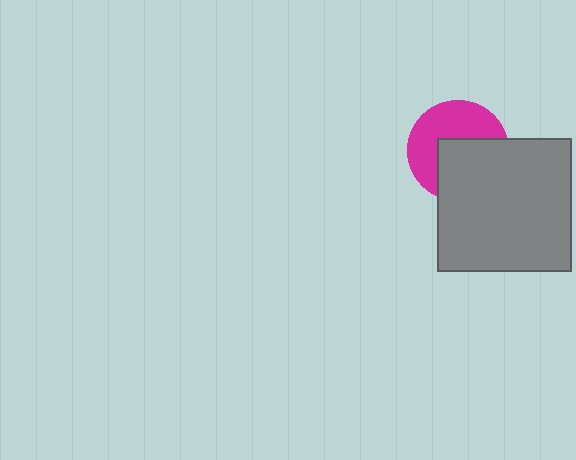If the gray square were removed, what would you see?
You would see the complete magenta circle.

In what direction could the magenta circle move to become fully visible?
The magenta circle could move toward the upper-left. That would shift it out from behind the gray square entirely.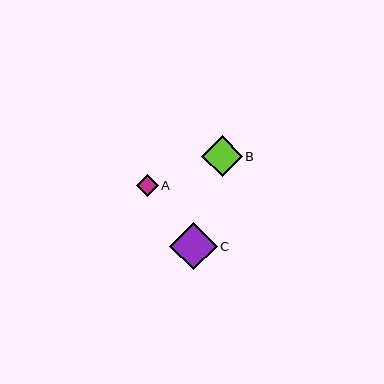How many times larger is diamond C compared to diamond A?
Diamond C is approximately 2.1 times the size of diamond A.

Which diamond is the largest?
Diamond C is the largest with a size of approximately 47 pixels.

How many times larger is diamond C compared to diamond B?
Diamond C is approximately 1.2 times the size of diamond B.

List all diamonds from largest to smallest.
From largest to smallest: C, B, A.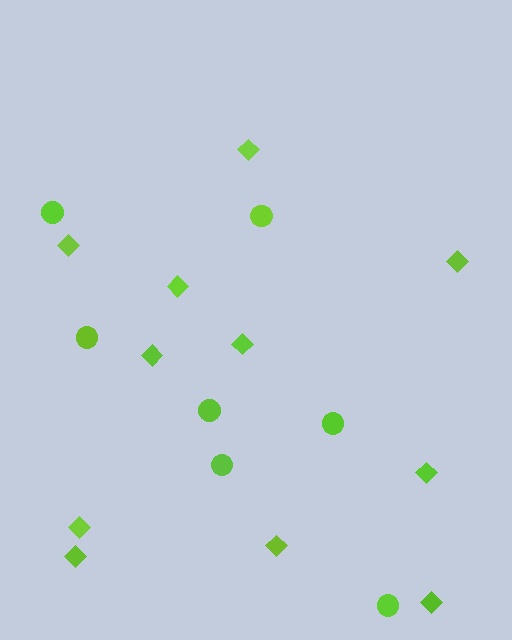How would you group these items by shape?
There are 2 groups: one group of diamonds (11) and one group of circles (7).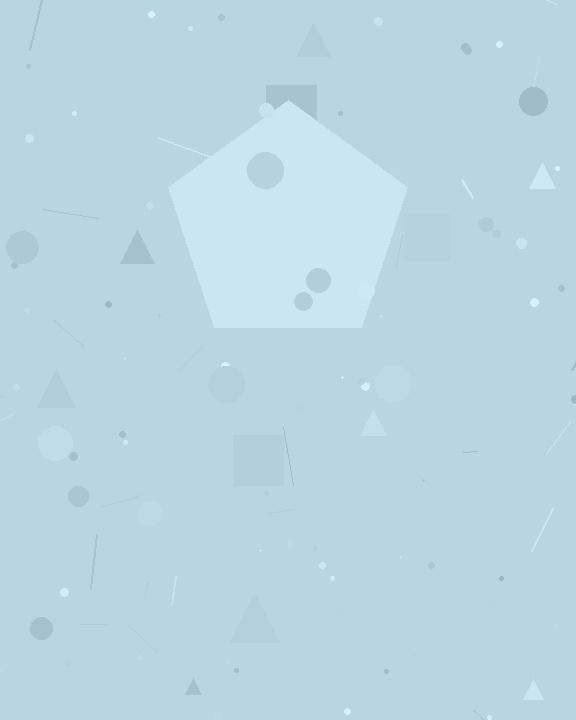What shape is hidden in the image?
A pentagon is hidden in the image.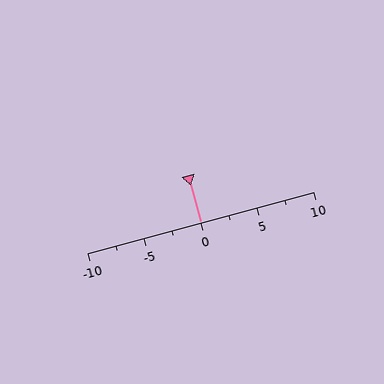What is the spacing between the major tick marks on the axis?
The major ticks are spaced 5 apart.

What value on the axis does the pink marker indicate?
The marker indicates approximately 0.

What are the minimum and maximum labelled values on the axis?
The axis runs from -10 to 10.